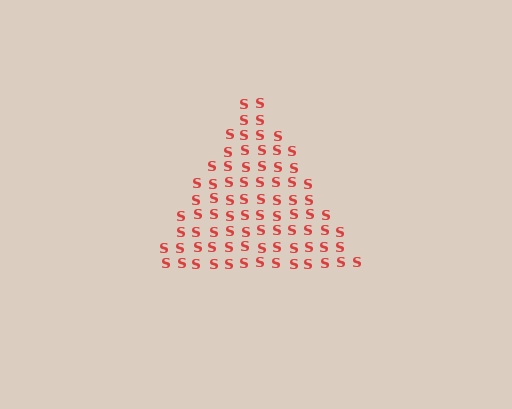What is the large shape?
The large shape is a triangle.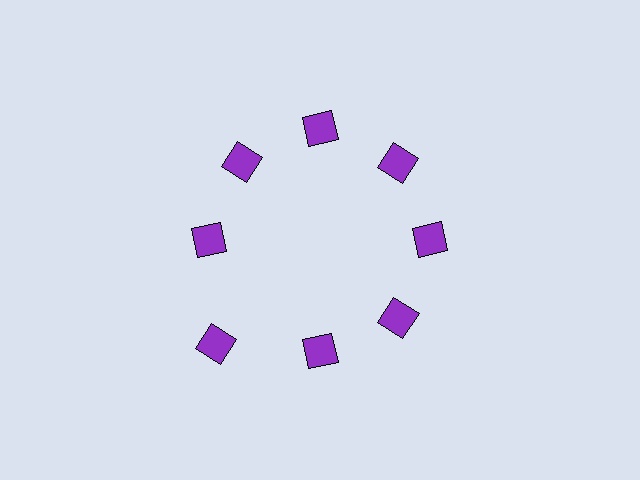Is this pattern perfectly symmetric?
No. The 8 purple squares are arranged in a ring, but one element near the 8 o'clock position is pushed outward from the center, breaking the 8-fold rotational symmetry.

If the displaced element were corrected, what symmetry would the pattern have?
It would have 8-fold rotational symmetry — the pattern would map onto itself every 45 degrees.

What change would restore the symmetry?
The symmetry would be restored by moving it inward, back onto the ring so that all 8 squares sit at equal angles and equal distance from the center.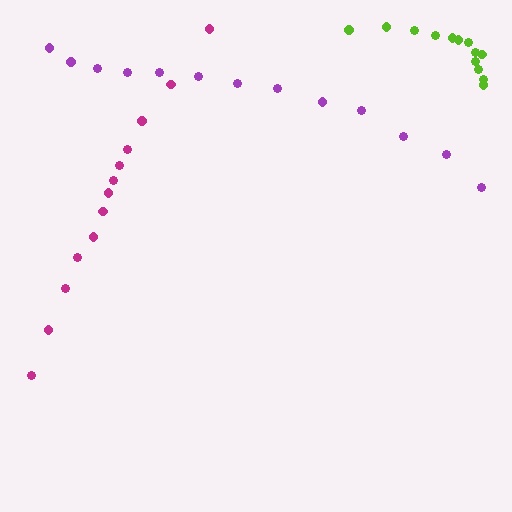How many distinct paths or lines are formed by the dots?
There are 3 distinct paths.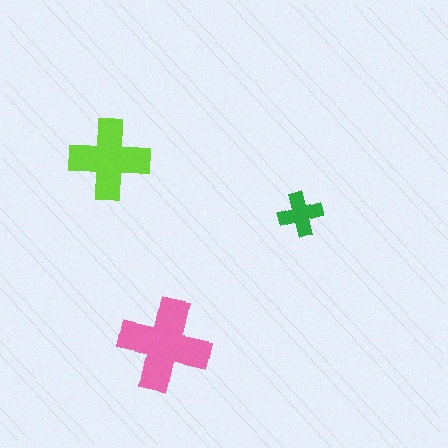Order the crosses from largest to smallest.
the pink one, the lime one, the green one.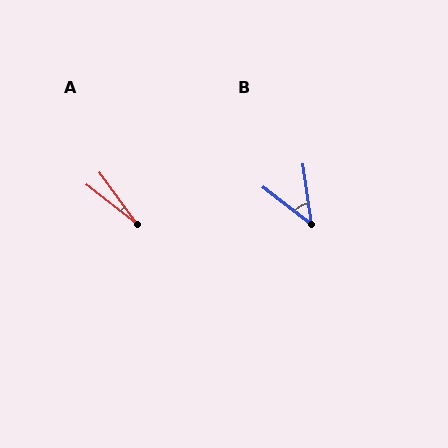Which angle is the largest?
B, at approximately 44 degrees.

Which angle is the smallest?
A, at approximately 16 degrees.